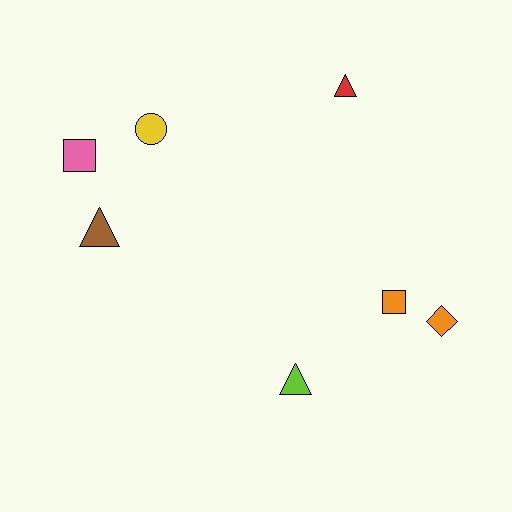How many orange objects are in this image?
There are 2 orange objects.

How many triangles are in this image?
There are 3 triangles.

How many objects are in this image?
There are 7 objects.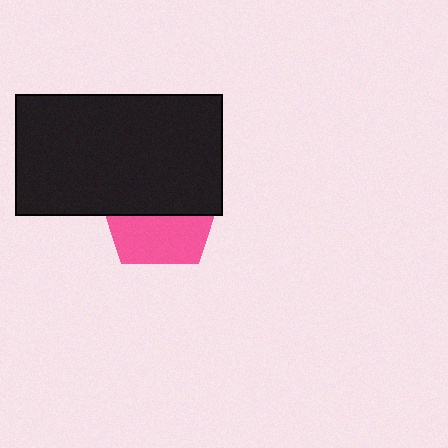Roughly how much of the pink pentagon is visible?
A small part of it is visible (roughly 44%).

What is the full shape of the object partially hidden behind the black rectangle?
The partially hidden object is a pink pentagon.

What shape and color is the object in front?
The object in front is a black rectangle.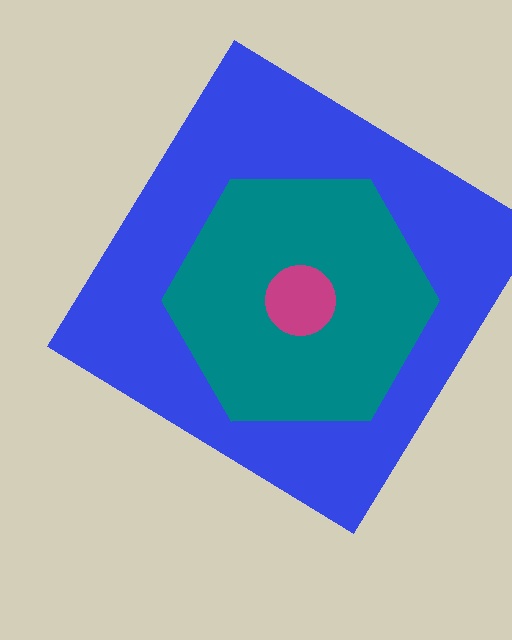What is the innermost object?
The magenta circle.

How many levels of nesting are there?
3.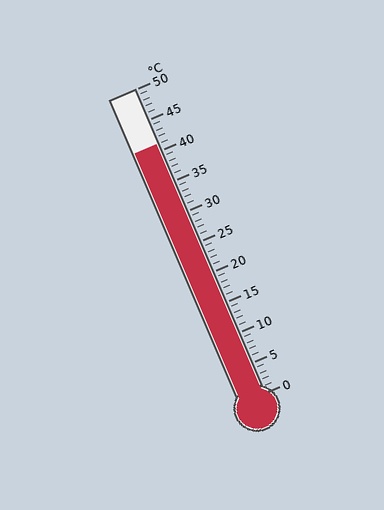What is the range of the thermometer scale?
The thermometer scale ranges from 0°C to 50°C.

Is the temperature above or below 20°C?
The temperature is above 20°C.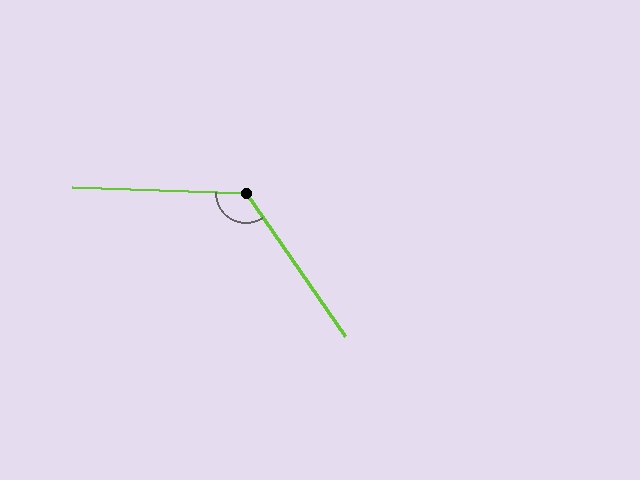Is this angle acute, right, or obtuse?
It is obtuse.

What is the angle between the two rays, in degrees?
Approximately 127 degrees.